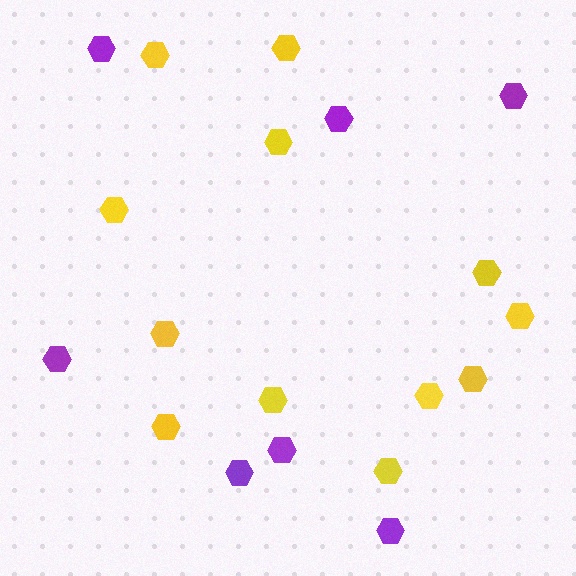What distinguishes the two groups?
There are 2 groups: one group of yellow hexagons (12) and one group of purple hexagons (7).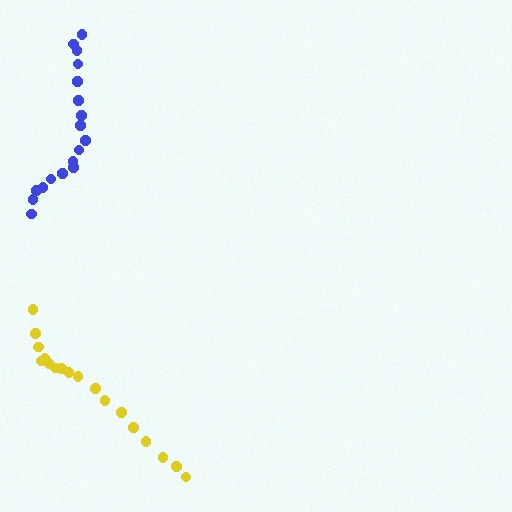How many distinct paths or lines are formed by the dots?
There are 2 distinct paths.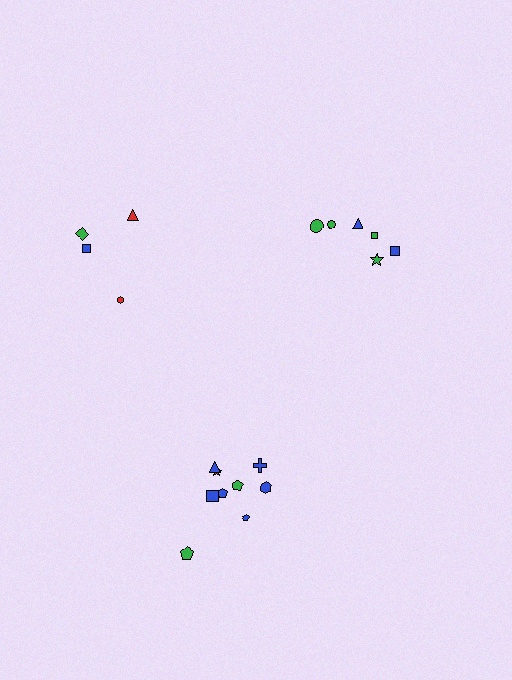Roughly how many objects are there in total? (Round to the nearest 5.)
Roughly 20 objects in total.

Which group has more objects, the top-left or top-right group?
The top-right group.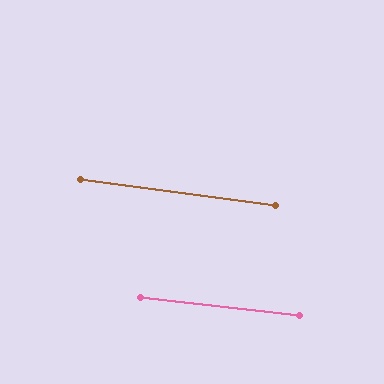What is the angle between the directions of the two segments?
Approximately 1 degree.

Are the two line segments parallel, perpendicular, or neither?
Parallel — their directions differ by only 1.2°.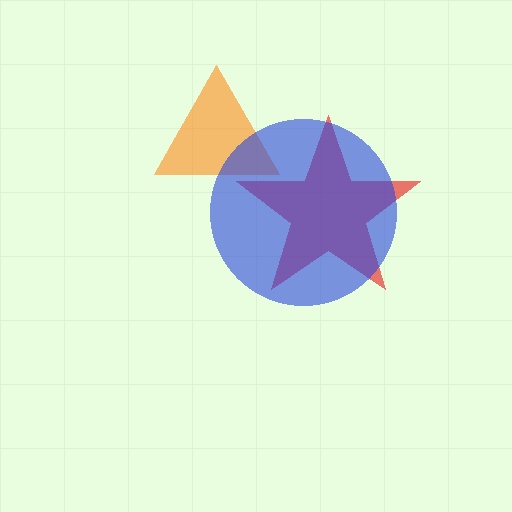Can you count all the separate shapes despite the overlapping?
Yes, there are 3 separate shapes.